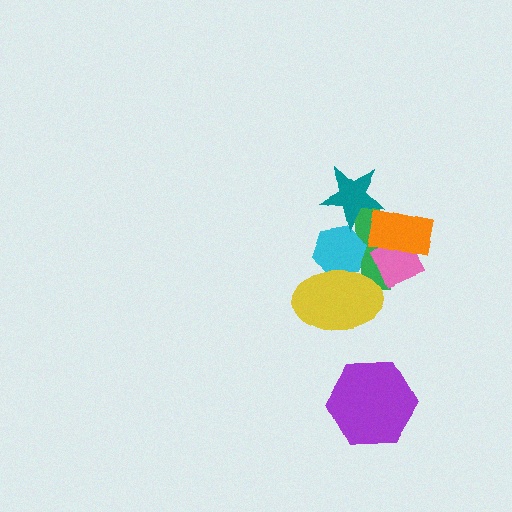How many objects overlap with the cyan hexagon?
2 objects overlap with the cyan hexagon.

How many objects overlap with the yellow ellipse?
2 objects overlap with the yellow ellipse.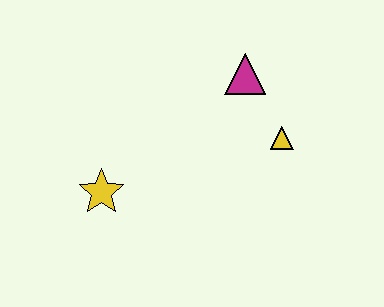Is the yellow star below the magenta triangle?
Yes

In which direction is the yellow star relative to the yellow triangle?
The yellow star is to the left of the yellow triangle.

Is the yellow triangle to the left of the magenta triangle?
No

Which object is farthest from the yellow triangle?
The yellow star is farthest from the yellow triangle.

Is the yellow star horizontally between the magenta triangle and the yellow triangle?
No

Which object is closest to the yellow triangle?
The magenta triangle is closest to the yellow triangle.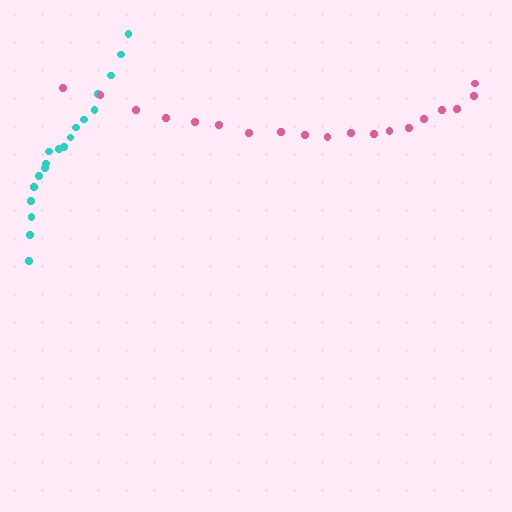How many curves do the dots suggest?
There are 2 distinct paths.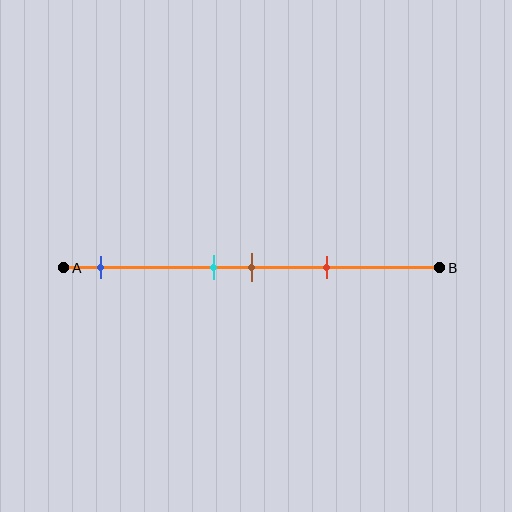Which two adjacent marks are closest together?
The cyan and brown marks are the closest adjacent pair.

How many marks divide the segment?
There are 4 marks dividing the segment.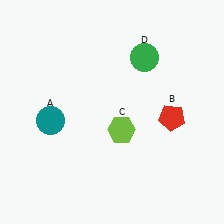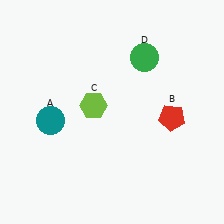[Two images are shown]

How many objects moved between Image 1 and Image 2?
1 object moved between the two images.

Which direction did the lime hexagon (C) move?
The lime hexagon (C) moved left.